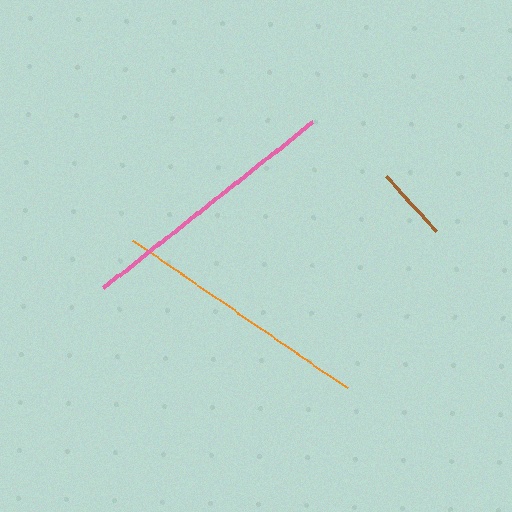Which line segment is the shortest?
The brown line is the shortest at approximately 74 pixels.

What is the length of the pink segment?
The pink segment is approximately 267 pixels long.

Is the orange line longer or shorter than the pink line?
The pink line is longer than the orange line.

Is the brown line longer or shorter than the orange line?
The orange line is longer than the brown line.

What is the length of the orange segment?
The orange segment is approximately 260 pixels long.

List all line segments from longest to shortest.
From longest to shortest: pink, orange, brown.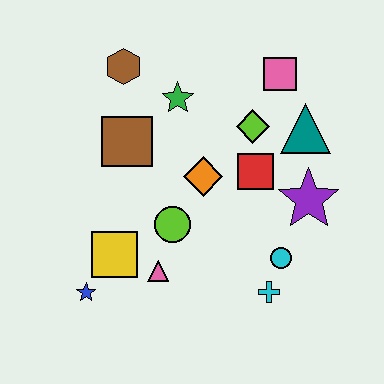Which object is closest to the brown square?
The green star is closest to the brown square.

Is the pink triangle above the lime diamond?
No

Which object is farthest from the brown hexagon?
The cyan cross is farthest from the brown hexagon.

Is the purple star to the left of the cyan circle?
No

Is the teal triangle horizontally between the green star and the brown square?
No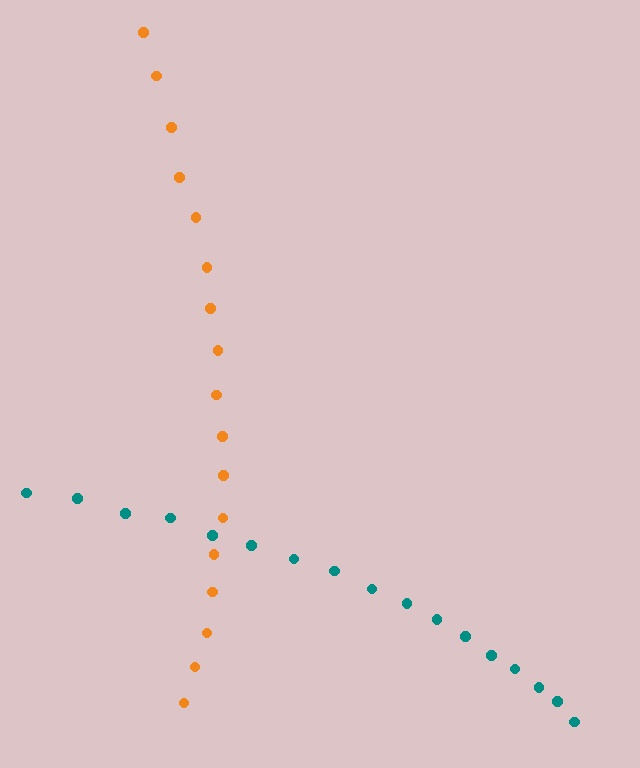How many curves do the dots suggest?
There are 2 distinct paths.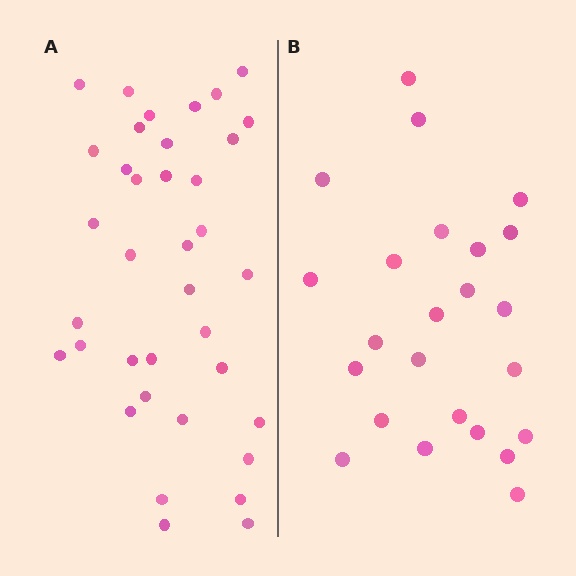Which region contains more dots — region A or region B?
Region A (the left region) has more dots.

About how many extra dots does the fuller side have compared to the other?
Region A has approximately 15 more dots than region B.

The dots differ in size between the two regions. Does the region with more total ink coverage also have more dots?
No. Region B has more total ink coverage because its dots are larger, but region A actually contains more individual dots. Total area can be misleading — the number of items is what matters here.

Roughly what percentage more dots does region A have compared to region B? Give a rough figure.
About 55% more.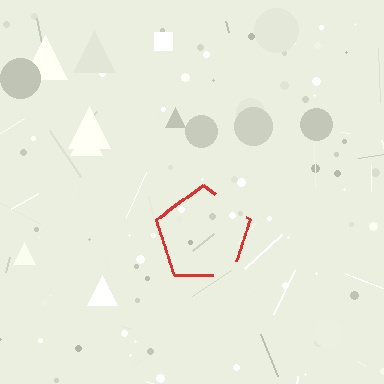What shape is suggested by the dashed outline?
The dashed outline suggests a pentagon.